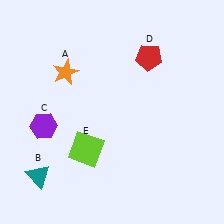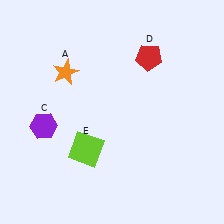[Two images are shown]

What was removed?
The teal triangle (B) was removed in Image 2.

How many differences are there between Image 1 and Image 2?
There is 1 difference between the two images.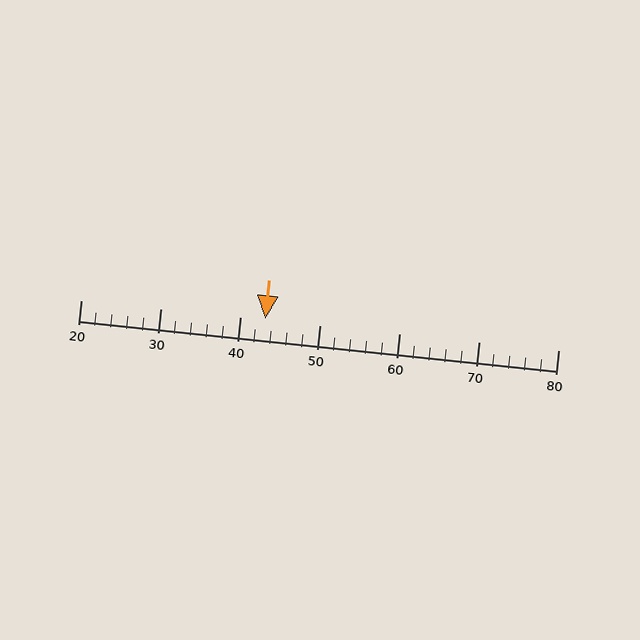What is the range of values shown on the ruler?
The ruler shows values from 20 to 80.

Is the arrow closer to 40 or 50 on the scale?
The arrow is closer to 40.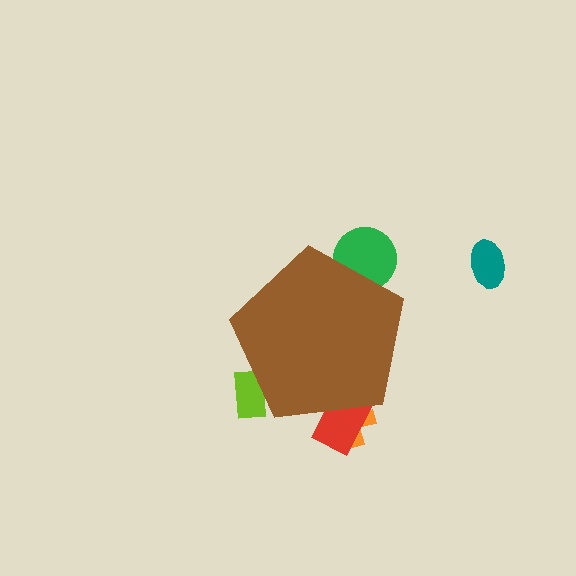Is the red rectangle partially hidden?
Yes, the red rectangle is partially hidden behind the brown pentagon.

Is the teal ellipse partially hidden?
No, the teal ellipse is fully visible.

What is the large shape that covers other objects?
A brown pentagon.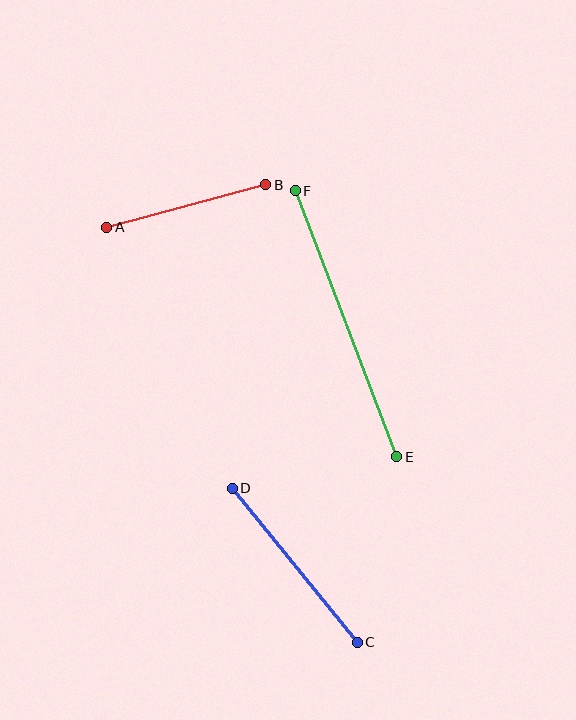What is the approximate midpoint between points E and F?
The midpoint is at approximately (346, 324) pixels.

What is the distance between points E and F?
The distance is approximately 285 pixels.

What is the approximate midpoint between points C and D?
The midpoint is at approximately (295, 565) pixels.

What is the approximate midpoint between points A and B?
The midpoint is at approximately (186, 206) pixels.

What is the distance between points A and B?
The distance is approximately 165 pixels.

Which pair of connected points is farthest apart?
Points E and F are farthest apart.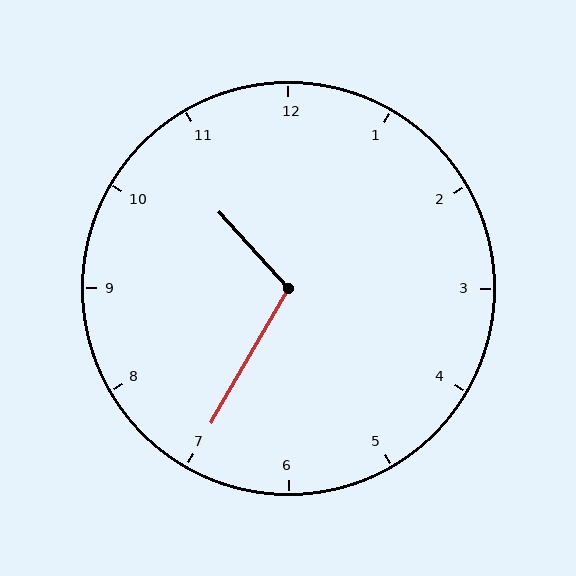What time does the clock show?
10:35.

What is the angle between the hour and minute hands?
Approximately 108 degrees.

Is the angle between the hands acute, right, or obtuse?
It is obtuse.